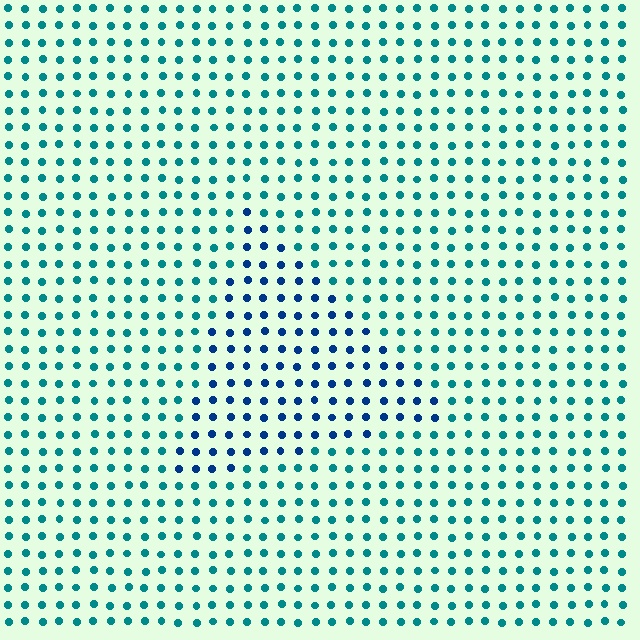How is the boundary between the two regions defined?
The boundary is defined purely by a slight shift in hue (about 37 degrees). Spacing, size, and orientation are identical on both sides.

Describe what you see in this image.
The image is filled with small teal elements in a uniform arrangement. A triangle-shaped region is visible where the elements are tinted to a slightly different hue, forming a subtle color boundary.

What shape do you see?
I see a triangle.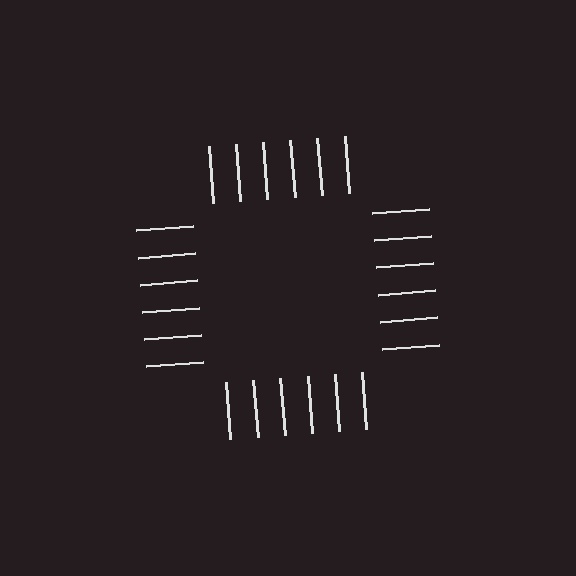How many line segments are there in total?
24 — 6 along each of the 4 edges.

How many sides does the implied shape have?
4 sides — the line-ends trace a square.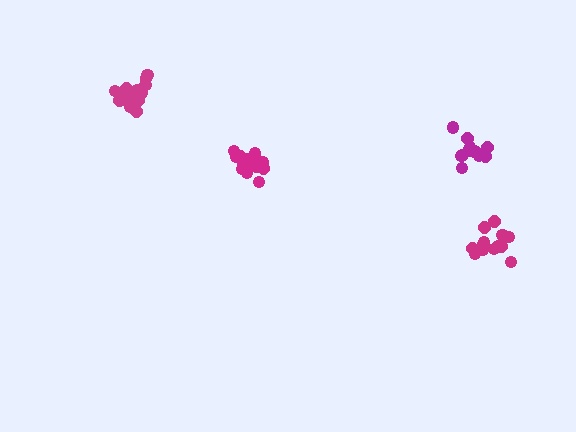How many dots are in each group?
Group 1: 13 dots, Group 2: 15 dots, Group 3: 19 dots, Group 4: 15 dots (62 total).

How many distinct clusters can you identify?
There are 4 distinct clusters.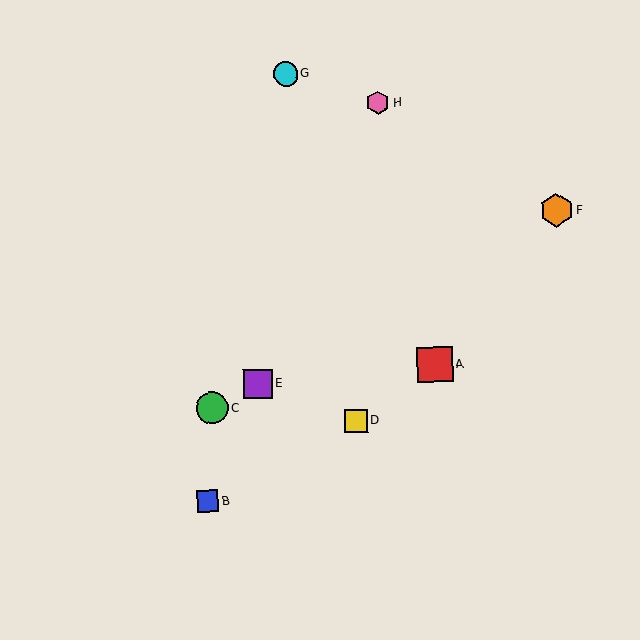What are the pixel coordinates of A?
Object A is at (435, 364).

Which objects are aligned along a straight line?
Objects B, E, H are aligned along a straight line.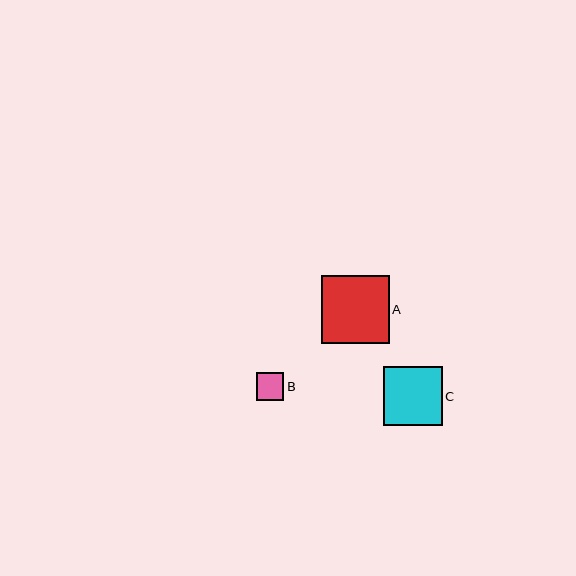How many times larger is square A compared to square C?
Square A is approximately 1.1 times the size of square C.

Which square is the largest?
Square A is the largest with a size of approximately 68 pixels.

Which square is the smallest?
Square B is the smallest with a size of approximately 28 pixels.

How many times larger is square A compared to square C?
Square A is approximately 1.1 times the size of square C.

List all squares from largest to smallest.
From largest to smallest: A, C, B.